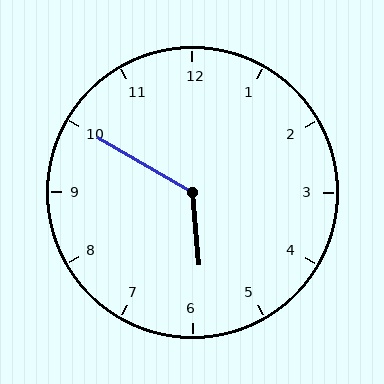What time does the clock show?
5:50.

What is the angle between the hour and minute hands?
Approximately 125 degrees.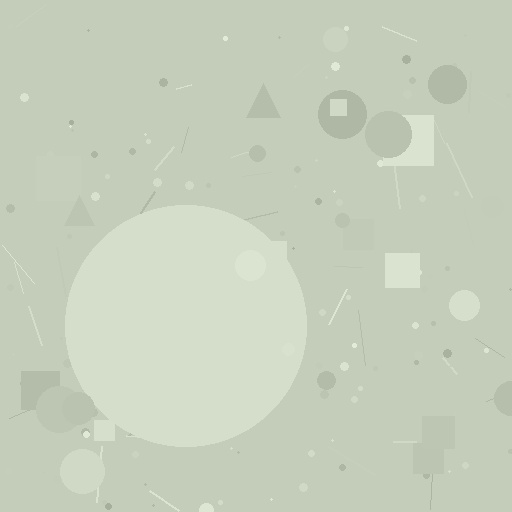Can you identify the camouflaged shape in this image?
The camouflaged shape is a circle.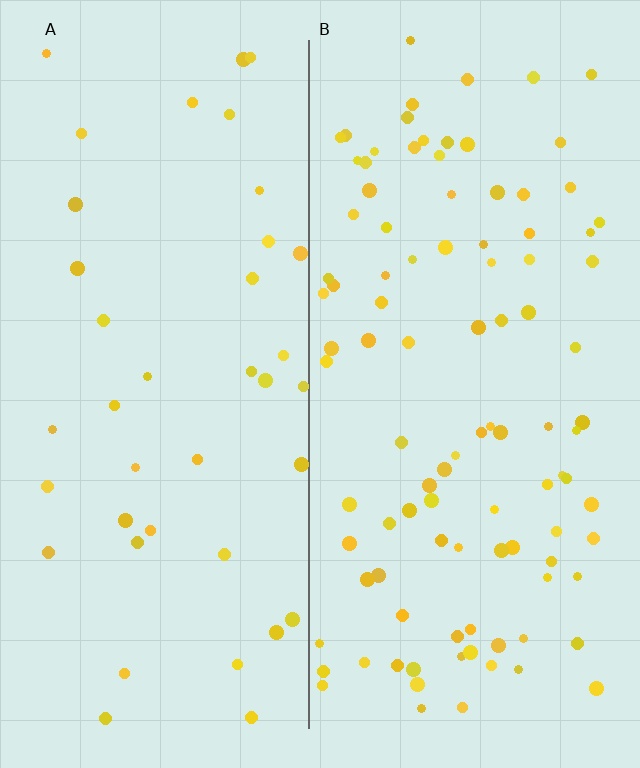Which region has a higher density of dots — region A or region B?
B (the right).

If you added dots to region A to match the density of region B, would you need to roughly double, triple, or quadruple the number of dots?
Approximately triple.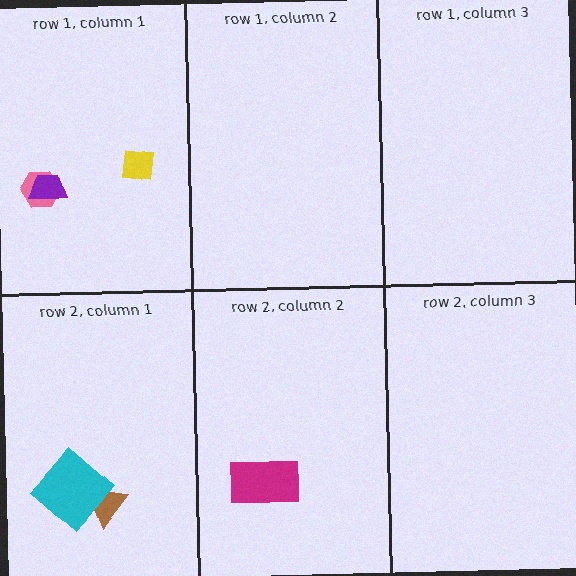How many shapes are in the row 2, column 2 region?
1.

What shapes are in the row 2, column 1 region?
The brown triangle, the cyan diamond.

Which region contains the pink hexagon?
The row 1, column 1 region.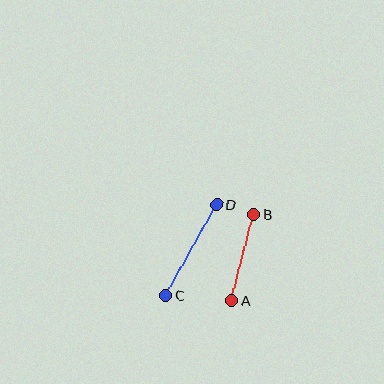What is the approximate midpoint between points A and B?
The midpoint is at approximately (243, 257) pixels.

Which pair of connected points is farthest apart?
Points C and D are farthest apart.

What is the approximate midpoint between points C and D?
The midpoint is at approximately (191, 250) pixels.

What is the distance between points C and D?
The distance is approximately 104 pixels.